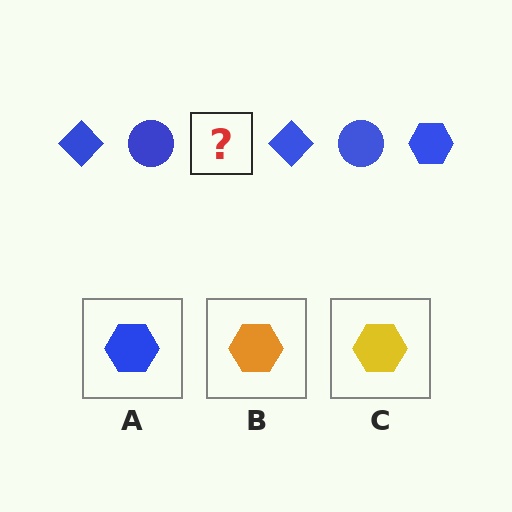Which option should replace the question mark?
Option A.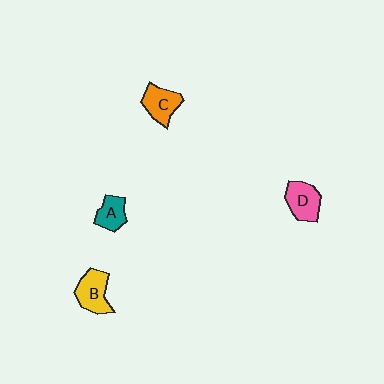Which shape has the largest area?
Shape B (yellow).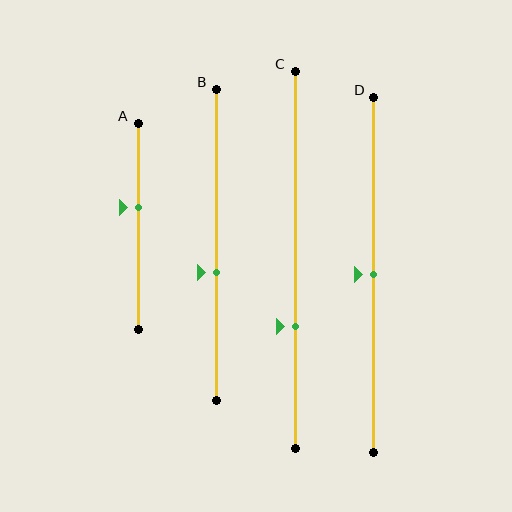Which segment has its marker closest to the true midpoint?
Segment D has its marker closest to the true midpoint.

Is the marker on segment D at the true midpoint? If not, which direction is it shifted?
Yes, the marker on segment D is at the true midpoint.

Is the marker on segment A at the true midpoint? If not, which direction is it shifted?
No, the marker on segment A is shifted upward by about 9% of the segment length.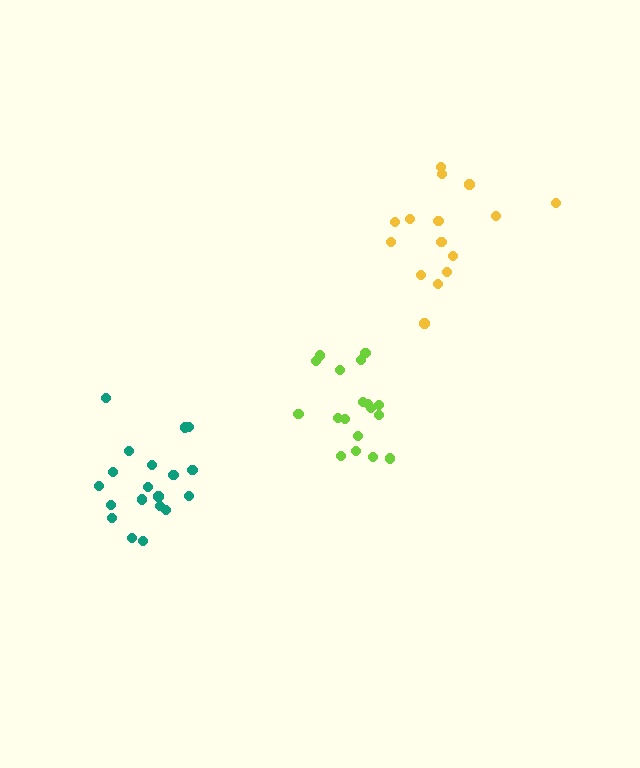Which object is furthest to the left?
The teal cluster is leftmost.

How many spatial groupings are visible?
There are 3 spatial groupings.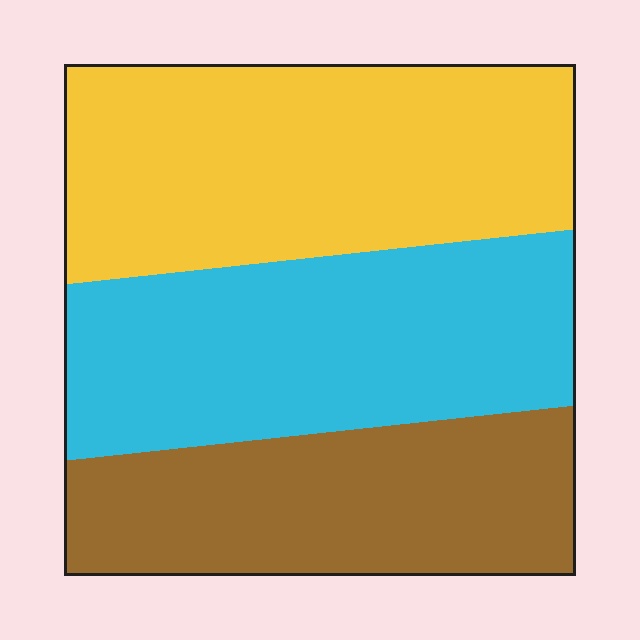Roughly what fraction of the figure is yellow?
Yellow takes up about three eighths (3/8) of the figure.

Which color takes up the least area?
Brown, at roughly 30%.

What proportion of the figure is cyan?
Cyan takes up about one third (1/3) of the figure.